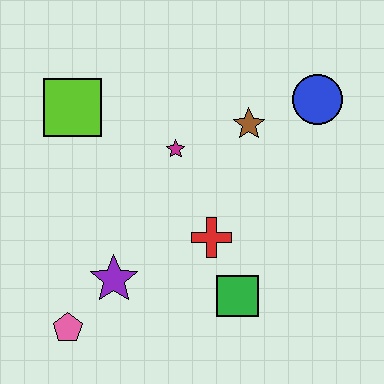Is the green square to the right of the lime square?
Yes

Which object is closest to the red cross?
The green square is closest to the red cross.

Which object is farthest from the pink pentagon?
The blue circle is farthest from the pink pentagon.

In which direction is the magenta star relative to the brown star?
The magenta star is to the left of the brown star.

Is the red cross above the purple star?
Yes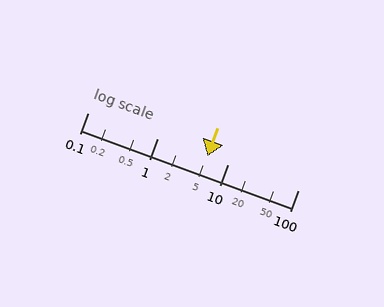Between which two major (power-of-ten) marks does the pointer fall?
The pointer is between 1 and 10.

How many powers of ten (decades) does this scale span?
The scale spans 3 decades, from 0.1 to 100.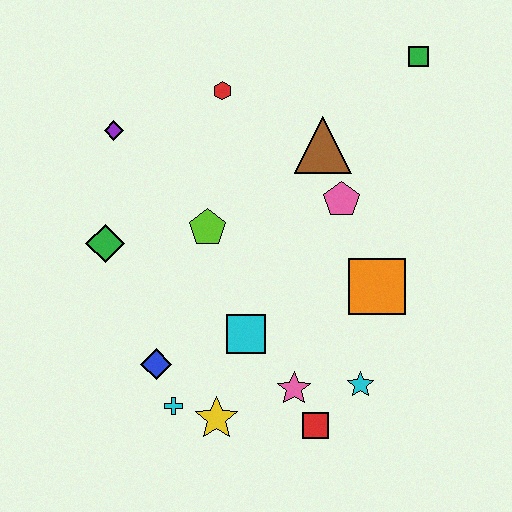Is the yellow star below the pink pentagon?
Yes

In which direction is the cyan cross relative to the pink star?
The cyan cross is to the left of the pink star.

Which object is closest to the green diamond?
The lime pentagon is closest to the green diamond.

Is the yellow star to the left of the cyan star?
Yes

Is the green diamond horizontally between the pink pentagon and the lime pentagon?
No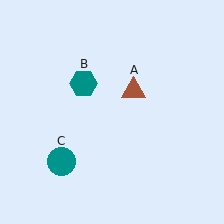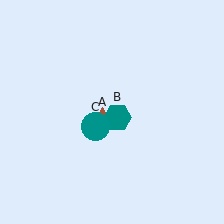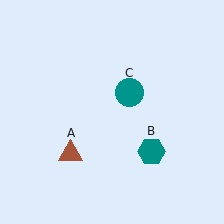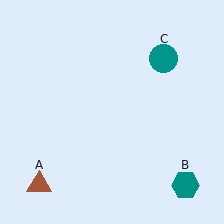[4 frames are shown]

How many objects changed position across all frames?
3 objects changed position: brown triangle (object A), teal hexagon (object B), teal circle (object C).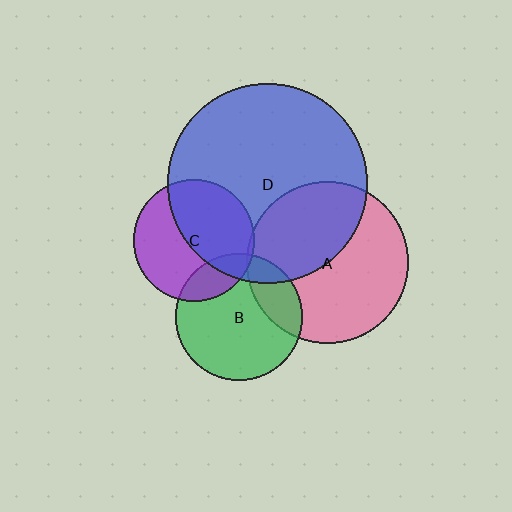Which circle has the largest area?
Circle D (blue).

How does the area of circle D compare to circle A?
Approximately 1.5 times.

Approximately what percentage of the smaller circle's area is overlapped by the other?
Approximately 15%.